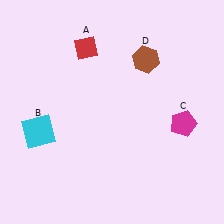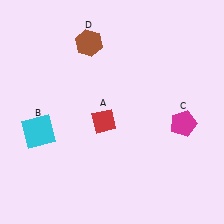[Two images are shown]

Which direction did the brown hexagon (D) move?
The brown hexagon (D) moved left.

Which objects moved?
The objects that moved are: the red diamond (A), the brown hexagon (D).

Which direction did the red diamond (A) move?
The red diamond (A) moved down.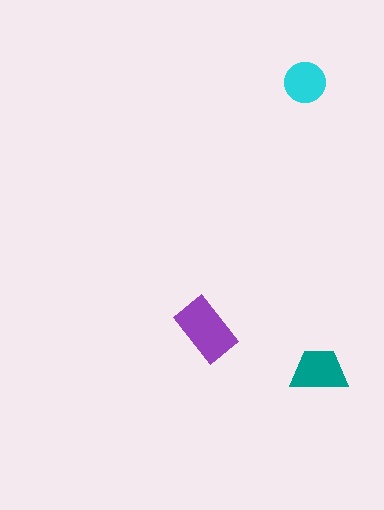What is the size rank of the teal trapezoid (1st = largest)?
2nd.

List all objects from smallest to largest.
The cyan circle, the teal trapezoid, the purple rectangle.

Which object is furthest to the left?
The purple rectangle is leftmost.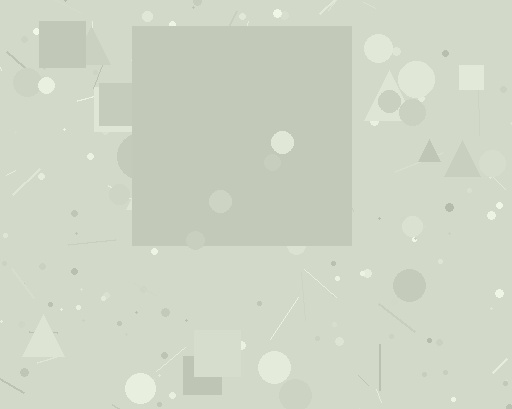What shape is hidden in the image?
A square is hidden in the image.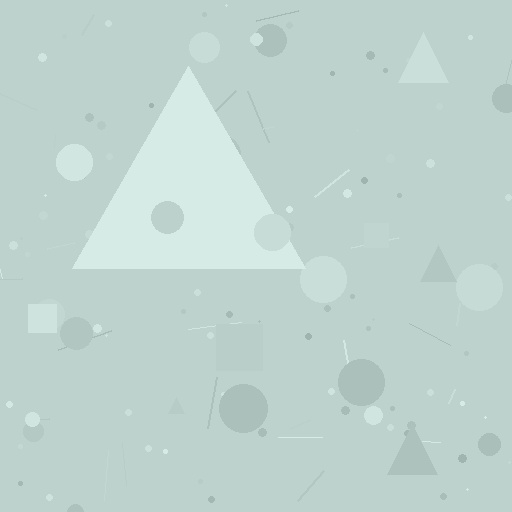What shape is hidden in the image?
A triangle is hidden in the image.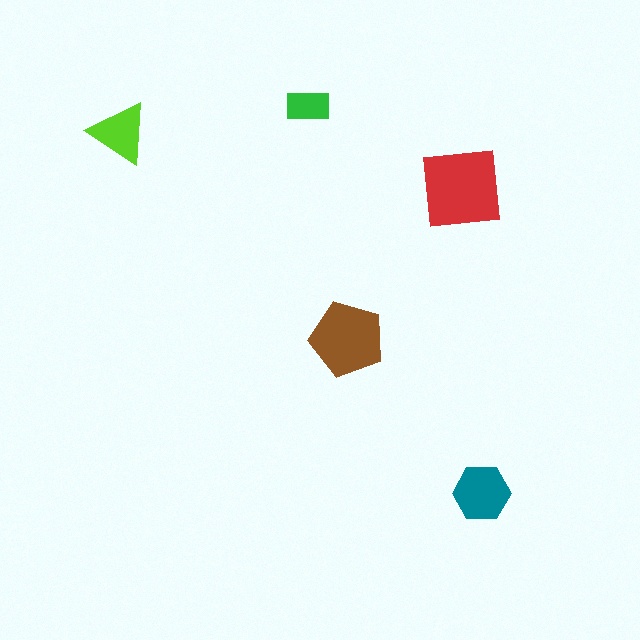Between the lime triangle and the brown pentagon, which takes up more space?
The brown pentagon.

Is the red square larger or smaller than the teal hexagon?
Larger.